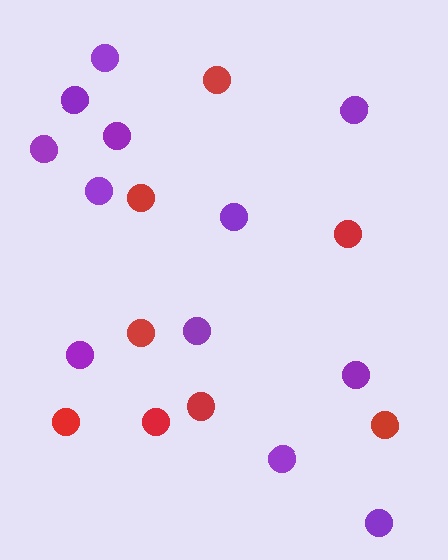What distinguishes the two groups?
There are 2 groups: one group of red circles (8) and one group of purple circles (12).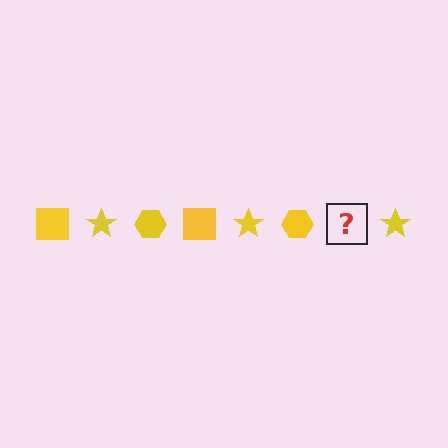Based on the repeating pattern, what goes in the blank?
The blank should be a yellow square.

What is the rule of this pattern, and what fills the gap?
The rule is that the pattern cycles through square, star, hexagon shapes in yellow. The gap should be filled with a yellow square.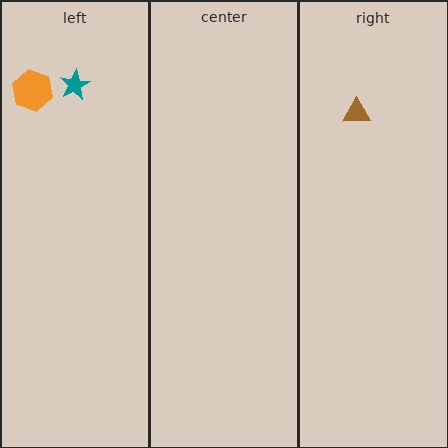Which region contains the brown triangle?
The right region.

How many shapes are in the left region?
2.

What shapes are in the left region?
The teal star, the orange hexagon.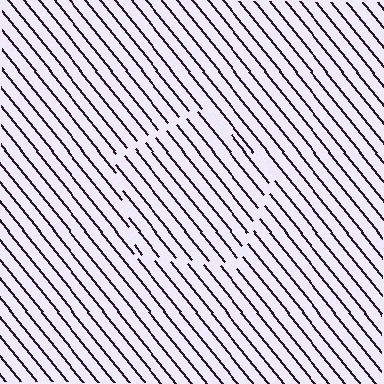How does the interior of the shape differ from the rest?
The interior of the shape contains the same grating, shifted by half a period — the contour is defined by the phase discontinuity where line-ends from the inner and outer gratings abut.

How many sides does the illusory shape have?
5 sides — the line-ends trace a pentagon.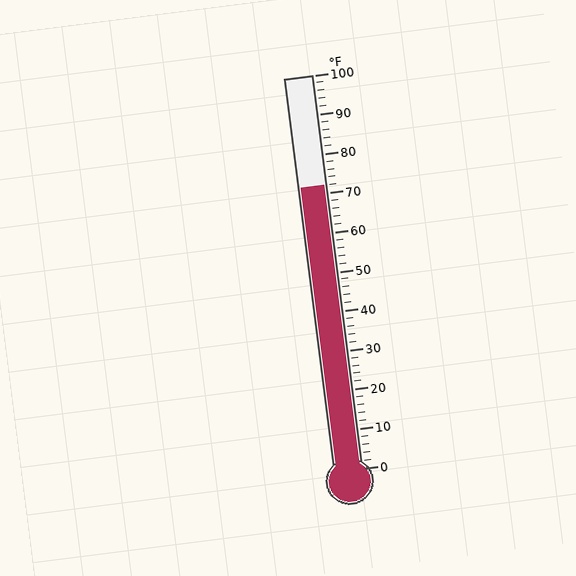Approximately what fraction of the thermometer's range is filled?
The thermometer is filled to approximately 70% of its range.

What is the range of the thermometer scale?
The thermometer scale ranges from 0°F to 100°F.